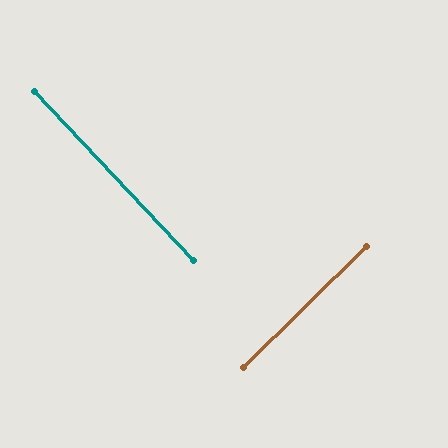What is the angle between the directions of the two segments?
Approximately 89 degrees.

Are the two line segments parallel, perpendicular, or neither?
Perpendicular — they meet at approximately 89°.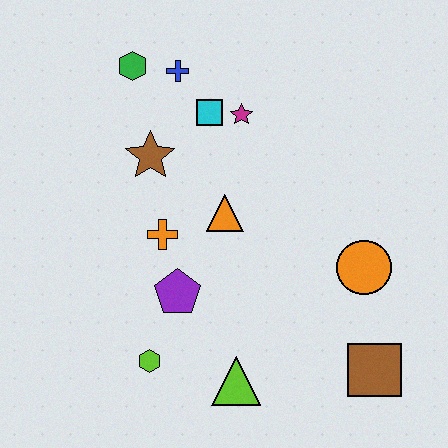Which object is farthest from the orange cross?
The brown square is farthest from the orange cross.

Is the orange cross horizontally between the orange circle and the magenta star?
No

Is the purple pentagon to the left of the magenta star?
Yes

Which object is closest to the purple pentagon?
The orange cross is closest to the purple pentagon.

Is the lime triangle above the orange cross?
No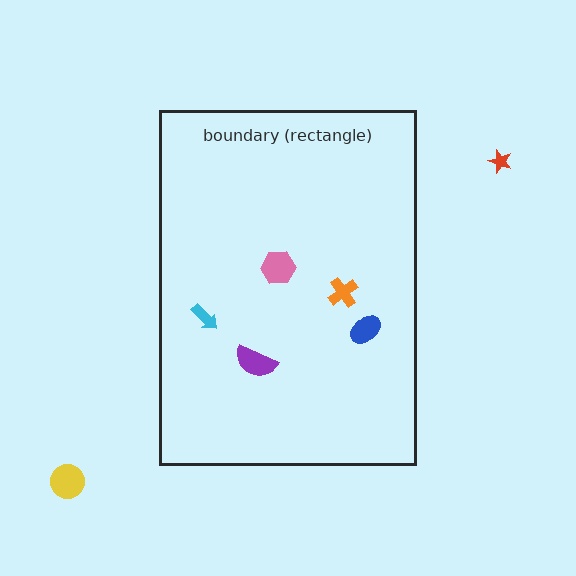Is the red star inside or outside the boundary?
Outside.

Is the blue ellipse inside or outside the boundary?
Inside.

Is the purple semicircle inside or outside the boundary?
Inside.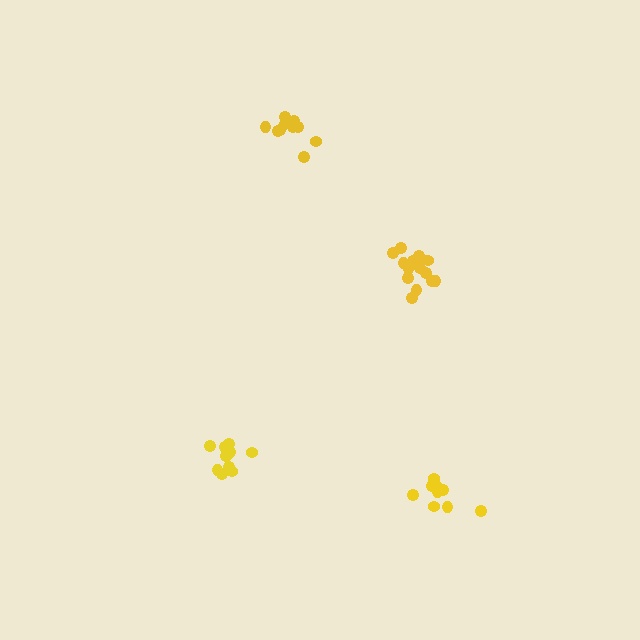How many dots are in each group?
Group 1: 17 dots, Group 2: 11 dots, Group 3: 11 dots, Group 4: 12 dots (51 total).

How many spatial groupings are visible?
There are 4 spatial groupings.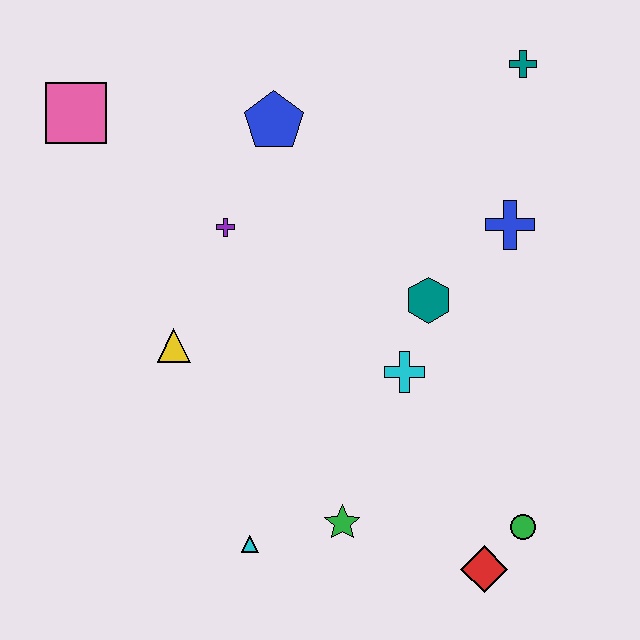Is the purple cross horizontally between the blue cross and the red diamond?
No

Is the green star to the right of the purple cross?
Yes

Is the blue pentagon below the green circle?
No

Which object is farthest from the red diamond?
The pink square is farthest from the red diamond.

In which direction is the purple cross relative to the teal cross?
The purple cross is to the left of the teal cross.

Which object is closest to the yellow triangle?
The purple cross is closest to the yellow triangle.